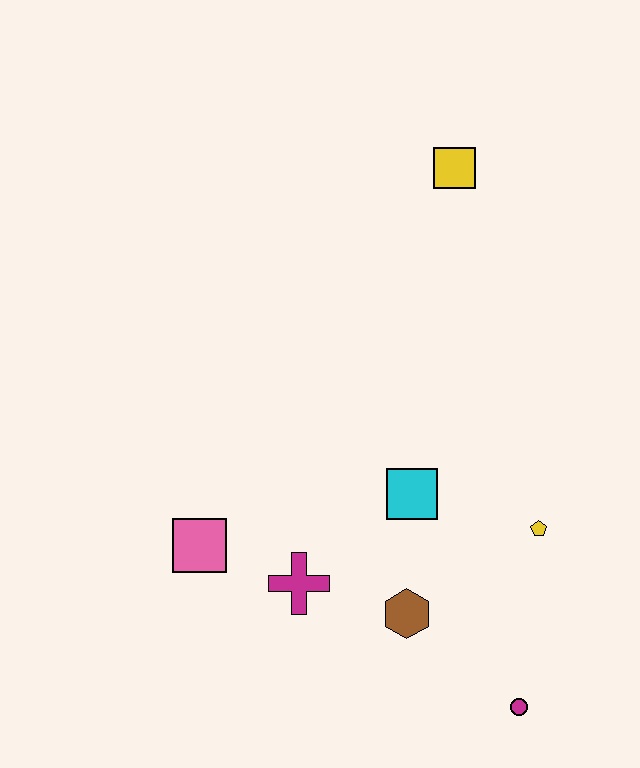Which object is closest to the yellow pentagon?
The cyan square is closest to the yellow pentagon.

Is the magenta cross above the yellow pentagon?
No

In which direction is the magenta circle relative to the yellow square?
The magenta circle is below the yellow square.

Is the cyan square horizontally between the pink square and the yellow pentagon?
Yes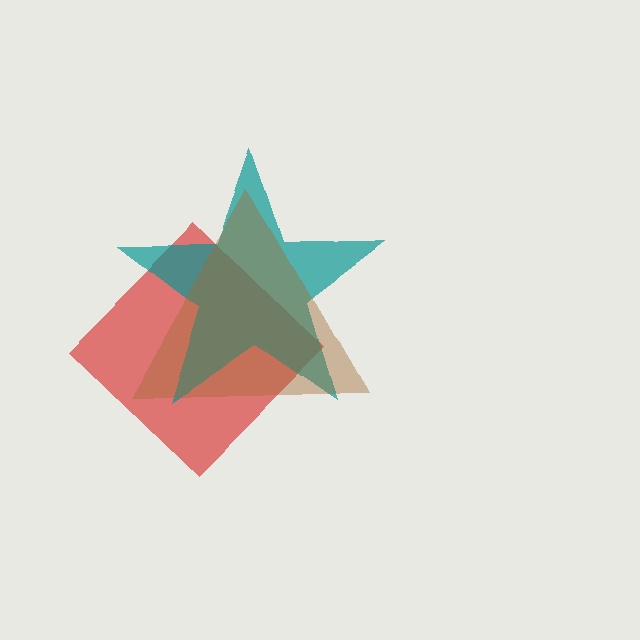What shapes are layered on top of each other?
The layered shapes are: a red diamond, a teal star, a brown triangle.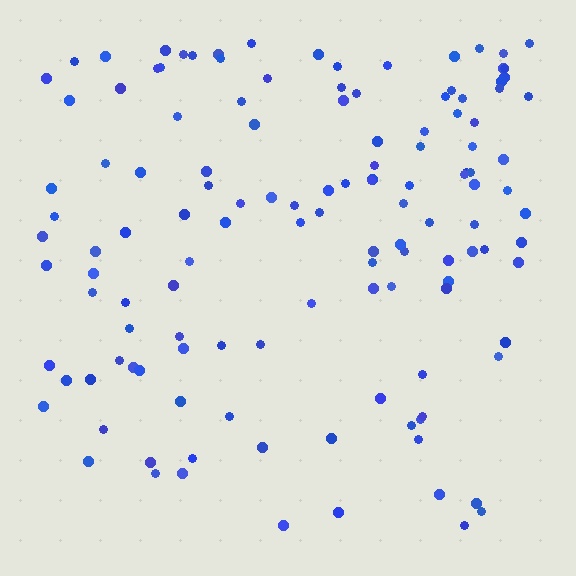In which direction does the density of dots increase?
From bottom to top, with the top side densest.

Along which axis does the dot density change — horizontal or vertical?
Vertical.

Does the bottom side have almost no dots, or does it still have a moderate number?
Still a moderate number, just noticeably fewer than the top.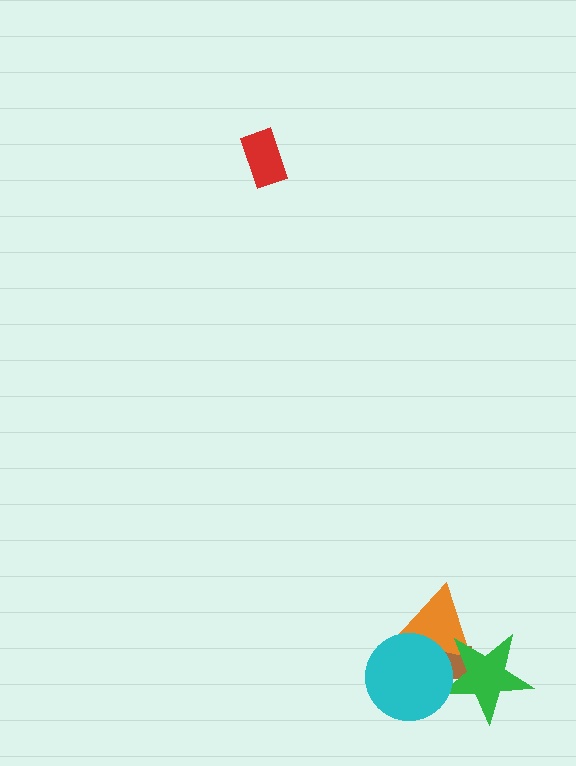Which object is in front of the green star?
The cyan circle is in front of the green star.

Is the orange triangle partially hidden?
Yes, it is partially covered by another shape.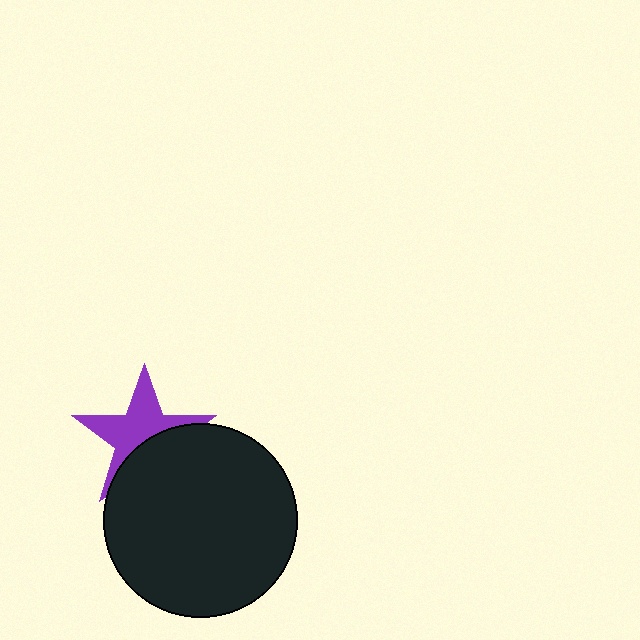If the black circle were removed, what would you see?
You would see the complete purple star.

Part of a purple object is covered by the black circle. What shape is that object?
It is a star.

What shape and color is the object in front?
The object in front is a black circle.